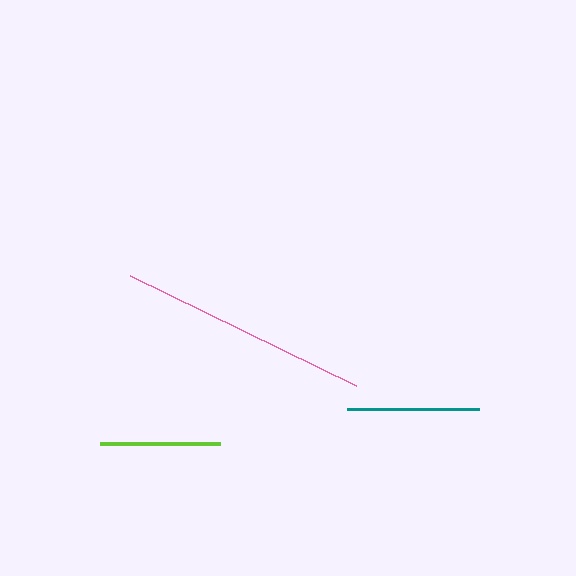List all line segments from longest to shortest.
From longest to shortest: pink, teal, lime.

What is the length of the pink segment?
The pink segment is approximately 252 pixels long.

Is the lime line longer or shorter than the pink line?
The pink line is longer than the lime line.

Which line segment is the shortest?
The lime line is the shortest at approximately 121 pixels.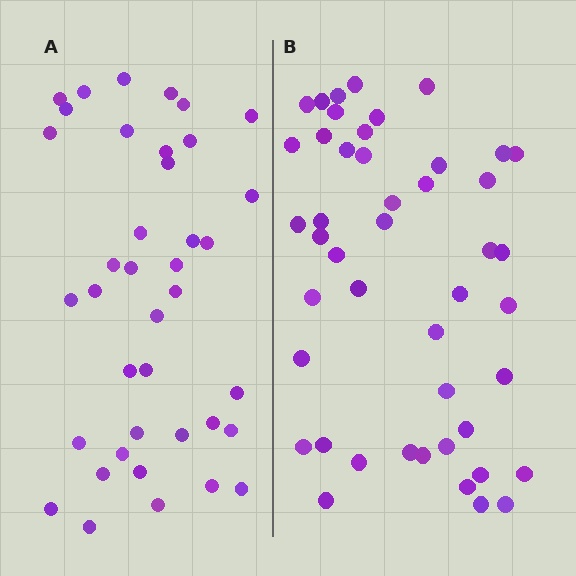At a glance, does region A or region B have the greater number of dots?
Region B (the right region) has more dots.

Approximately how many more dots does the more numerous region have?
Region B has roughly 8 or so more dots than region A.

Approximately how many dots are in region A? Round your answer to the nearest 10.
About 40 dots. (The exact count is 39, which rounds to 40.)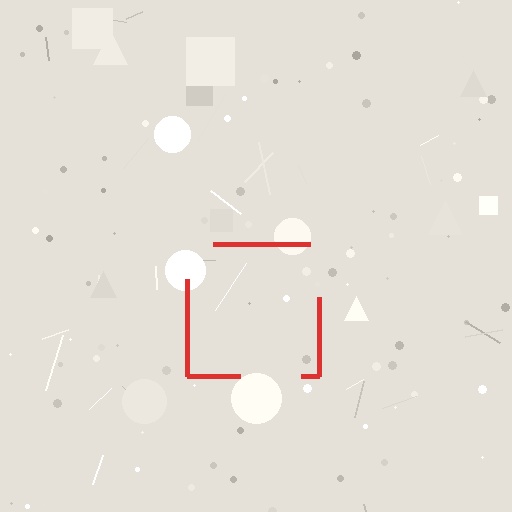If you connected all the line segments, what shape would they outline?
They would outline a square.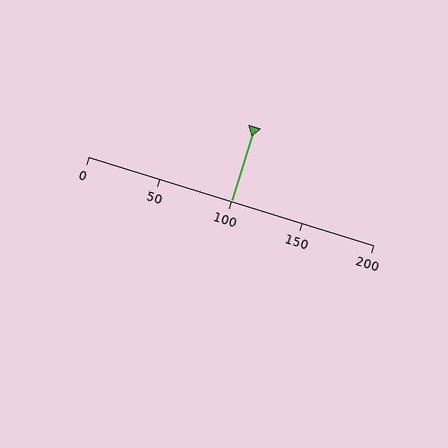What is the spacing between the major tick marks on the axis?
The major ticks are spaced 50 apart.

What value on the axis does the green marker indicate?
The marker indicates approximately 100.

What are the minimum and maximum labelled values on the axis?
The axis runs from 0 to 200.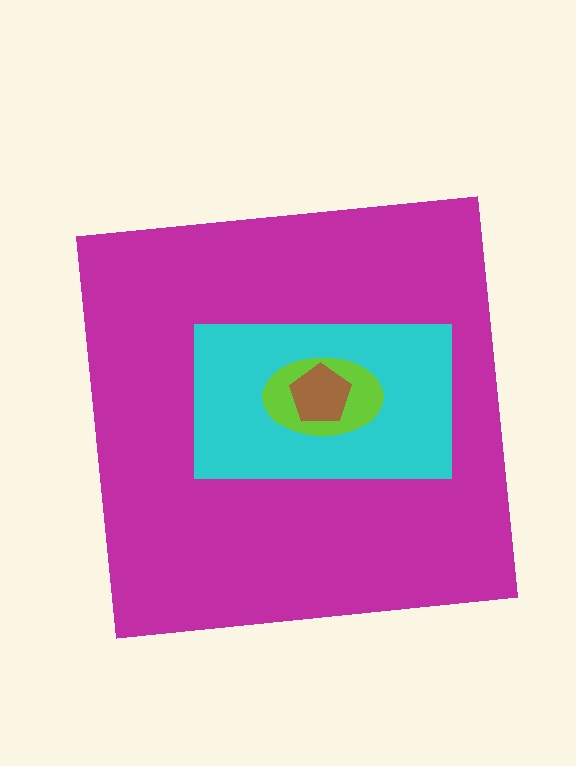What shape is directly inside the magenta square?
The cyan rectangle.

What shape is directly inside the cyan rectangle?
The lime ellipse.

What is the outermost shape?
The magenta square.